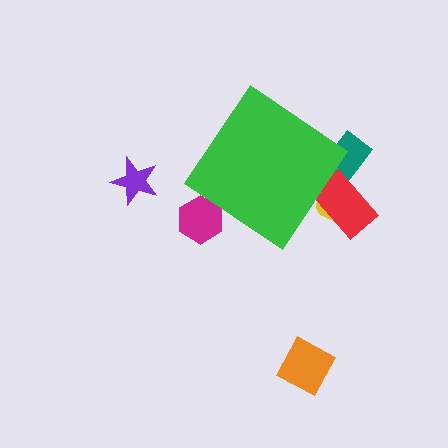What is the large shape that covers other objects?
A green diamond.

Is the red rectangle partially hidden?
Yes, the red rectangle is partially hidden behind the green diamond.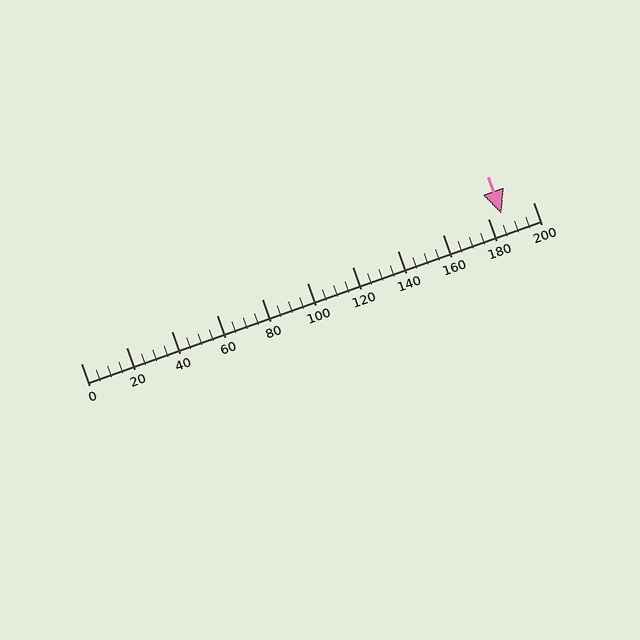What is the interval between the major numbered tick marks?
The major tick marks are spaced 20 units apart.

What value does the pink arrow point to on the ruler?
The pink arrow points to approximately 186.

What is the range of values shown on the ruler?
The ruler shows values from 0 to 200.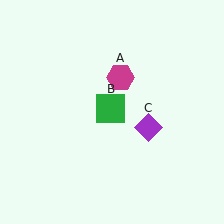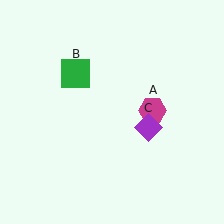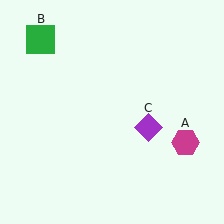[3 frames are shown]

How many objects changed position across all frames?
2 objects changed position: magenta hexagon (object A), green square (object B).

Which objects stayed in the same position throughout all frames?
Purple diamond (object C) remained stationary.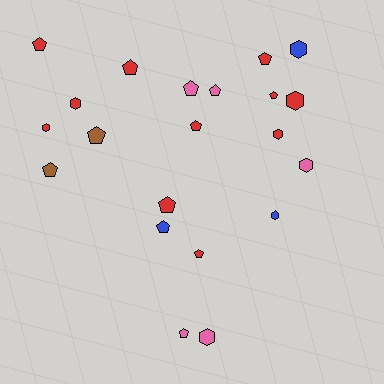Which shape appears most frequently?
Pentagon, with 13 objects.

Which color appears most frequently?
Red, with 11 objects.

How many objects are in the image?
There are 21 objects.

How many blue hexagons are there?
There are 2 blue hexagons.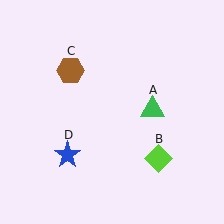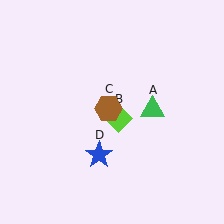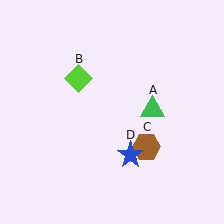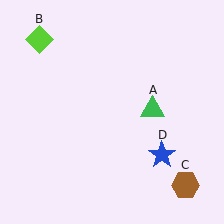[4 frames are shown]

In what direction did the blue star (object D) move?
The blue star (object D) moved right.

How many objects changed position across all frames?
3 objects changed position: lime diamond (object B), brown hexagon (object C), blue star (object D).